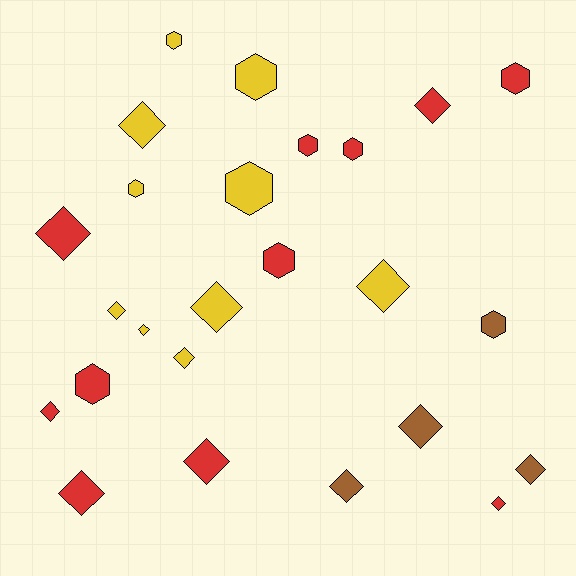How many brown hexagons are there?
There is 1 brown hexagon.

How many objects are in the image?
There are 25 objects.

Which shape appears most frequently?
Diamond, with 15 objects.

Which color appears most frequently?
Red, with 11 objects.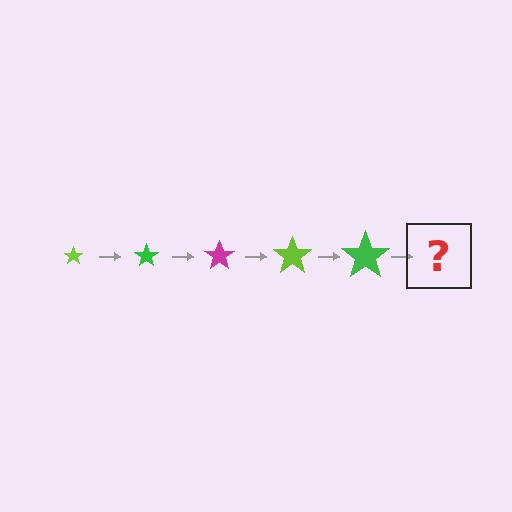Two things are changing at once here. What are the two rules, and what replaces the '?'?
The two rules are that the star grows larger each step and the color cycles through lime, green, and magenta. The '?' should be a magenta star, larger than the previous one.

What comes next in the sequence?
The next element should be a magenta star, larger than the previous one.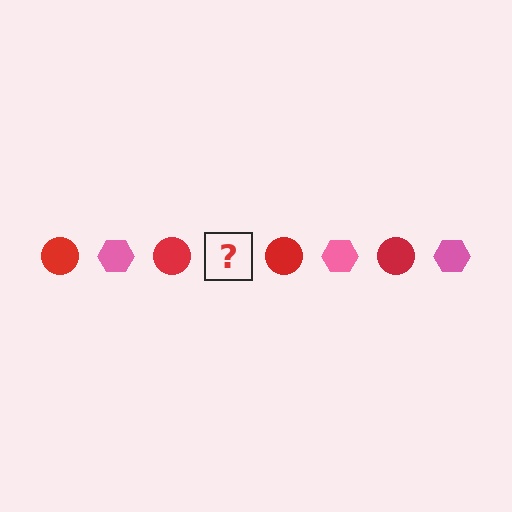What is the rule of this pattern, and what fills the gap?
The rule is that the pattern alternates between red circle and pink hexagon. The gap should be filled with a pink hexagon.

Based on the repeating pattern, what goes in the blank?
The blank should be a pink hexagon.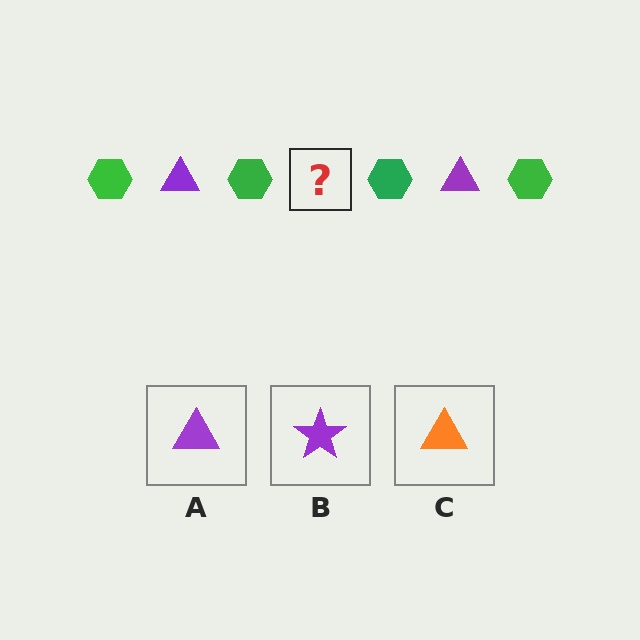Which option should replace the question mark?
Option A.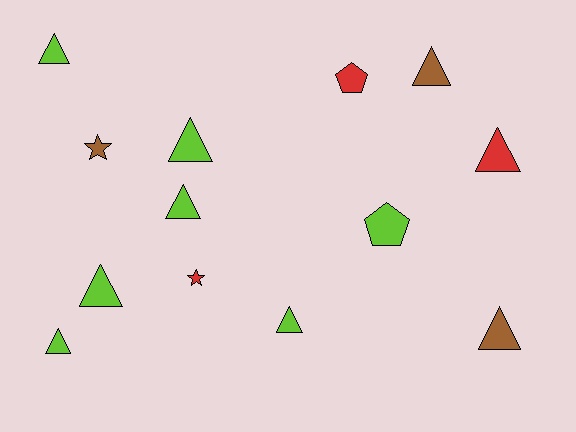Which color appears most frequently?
Lime, with 7 objects.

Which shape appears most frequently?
Triangle, with 9 objects.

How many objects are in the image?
There are 13 objects.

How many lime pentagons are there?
There is 1 lime pentagon.